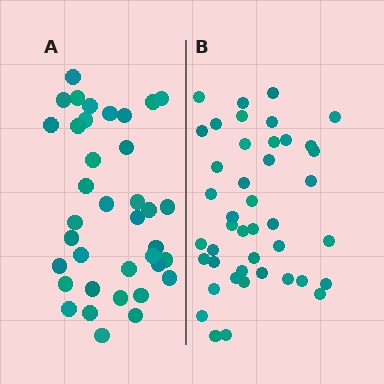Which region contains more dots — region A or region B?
Region B (the right region) has more dots.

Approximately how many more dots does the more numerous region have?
Region B has about 6 more dots than region A.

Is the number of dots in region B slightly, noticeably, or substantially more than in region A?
Region B has only slightly more — the two regions are fairly close. The ratio is roughly 1.2 to 1.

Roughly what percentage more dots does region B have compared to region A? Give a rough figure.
About 15% more.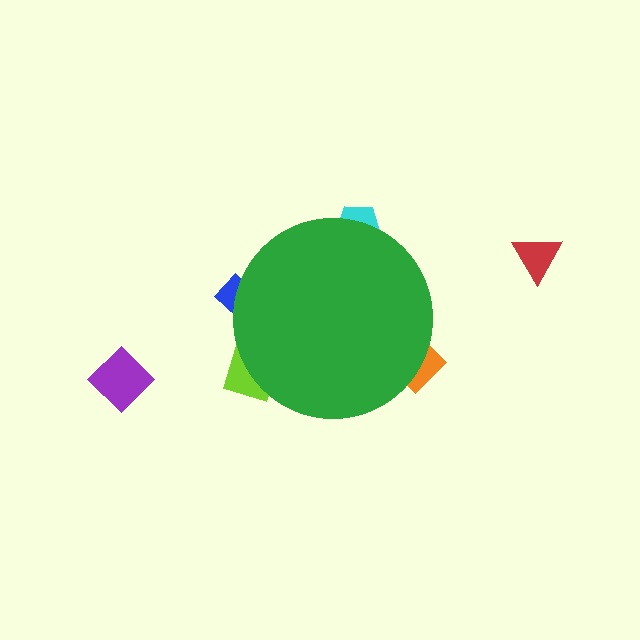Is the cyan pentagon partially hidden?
Yes, the cyan pentagon is partially hidden behind the green circle.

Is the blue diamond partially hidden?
Yes, the blue diamond is partially hidden behind the green circle.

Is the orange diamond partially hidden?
Yes, the orange diamond is partially hidden behind the green circle.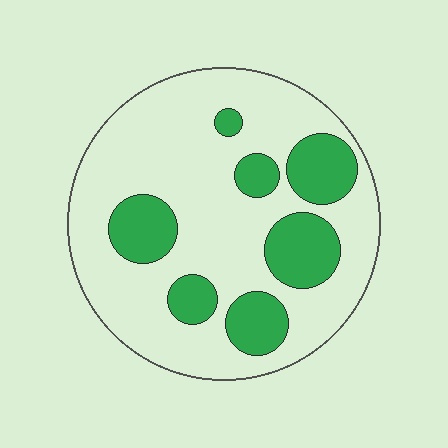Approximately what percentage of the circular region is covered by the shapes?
Approximately 25%.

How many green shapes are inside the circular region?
7.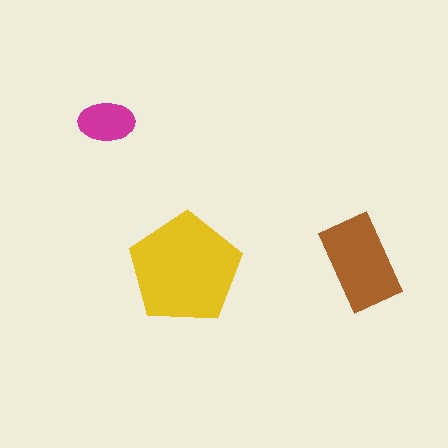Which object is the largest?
The yellow pentagon.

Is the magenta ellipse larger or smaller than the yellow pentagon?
Smaller.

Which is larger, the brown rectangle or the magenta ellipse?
The brown rectangle.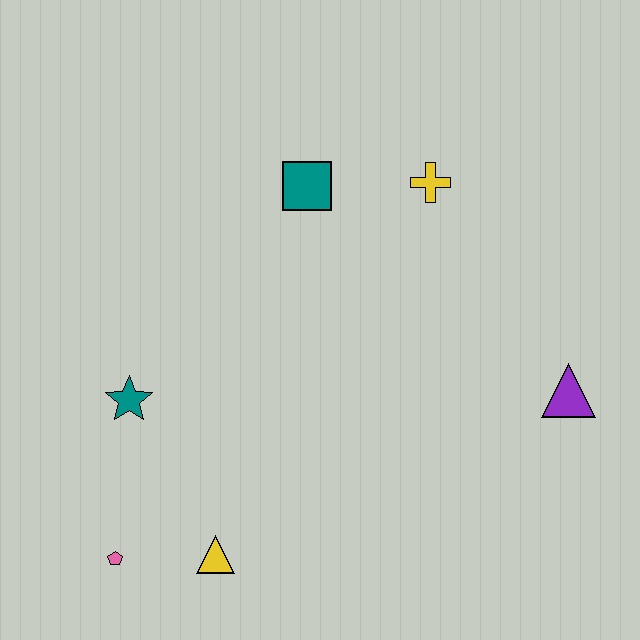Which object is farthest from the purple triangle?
The pink pentagon is farthest from the purple triangle.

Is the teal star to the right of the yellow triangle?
No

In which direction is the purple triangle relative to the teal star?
The purple triangle is to the right of the teal star.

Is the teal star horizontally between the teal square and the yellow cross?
No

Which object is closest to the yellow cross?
The teal square is closest to the yellow cross.